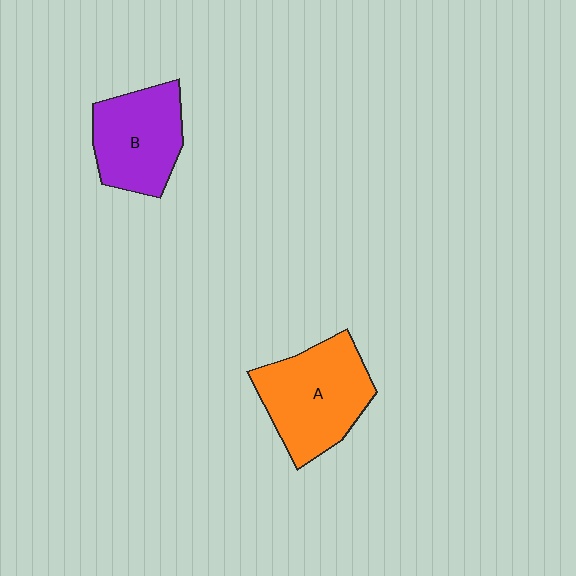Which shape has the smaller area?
Shape B (purple).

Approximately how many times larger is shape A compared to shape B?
Approximately 1.2 times.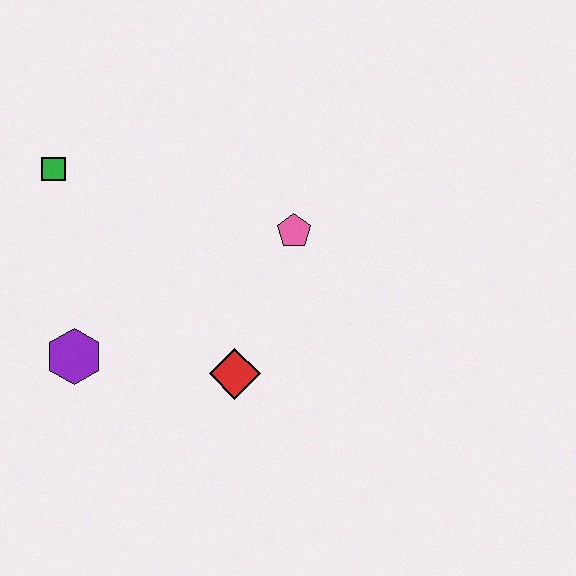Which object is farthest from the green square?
The red diamond is farthest from the green square.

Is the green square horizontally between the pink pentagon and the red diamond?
No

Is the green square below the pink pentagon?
No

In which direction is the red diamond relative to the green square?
The red diamond is below the green square.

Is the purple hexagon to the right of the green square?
Yes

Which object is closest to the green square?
The purple hexagon is closest to the green square.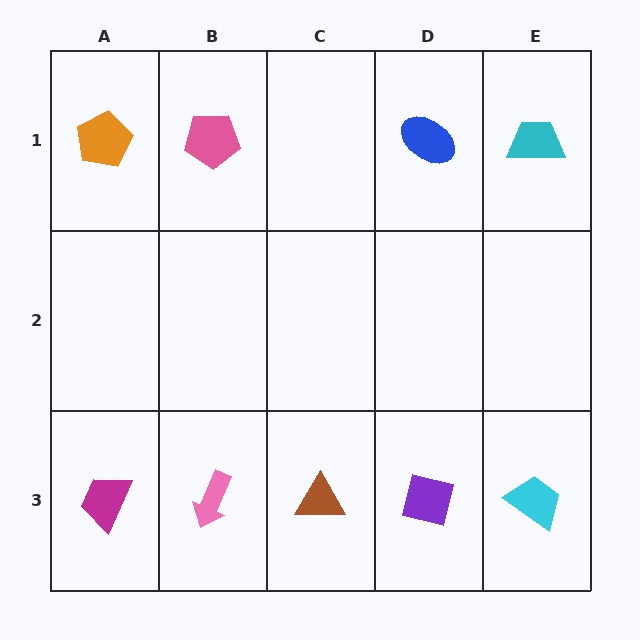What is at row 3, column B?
A pink arrow.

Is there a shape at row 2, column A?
No, that cell is empty.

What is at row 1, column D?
A blue ellipse.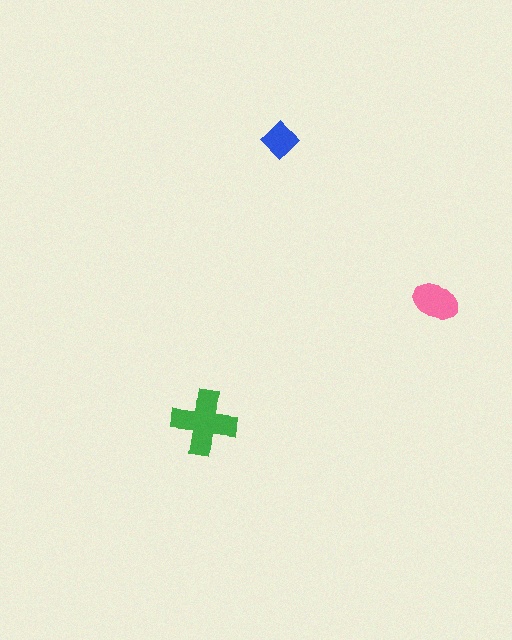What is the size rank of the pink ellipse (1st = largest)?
2nd.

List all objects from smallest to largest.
The blue diamond, the pink ellipse, the green cross.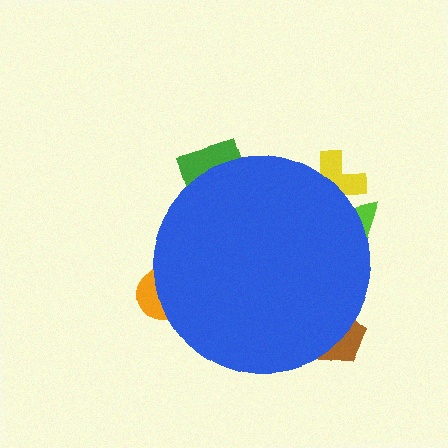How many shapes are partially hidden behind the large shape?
6 shapes are partially hidden.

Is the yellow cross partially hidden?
Yes, the yellow cross is partially hidden behind the blue circle.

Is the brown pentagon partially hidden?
Yes, the brown pentagon is partially hidden behind the blue circle.